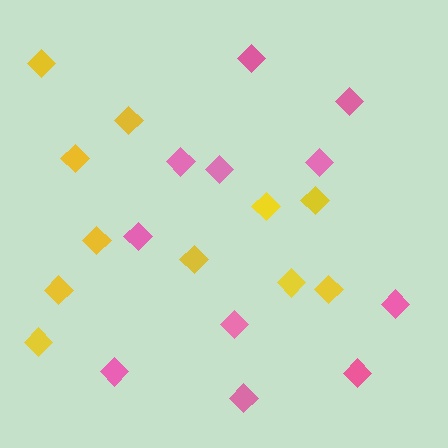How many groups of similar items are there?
There are 2 groups: one group of yellow diamonds (11) and one group of pink diamonds (11).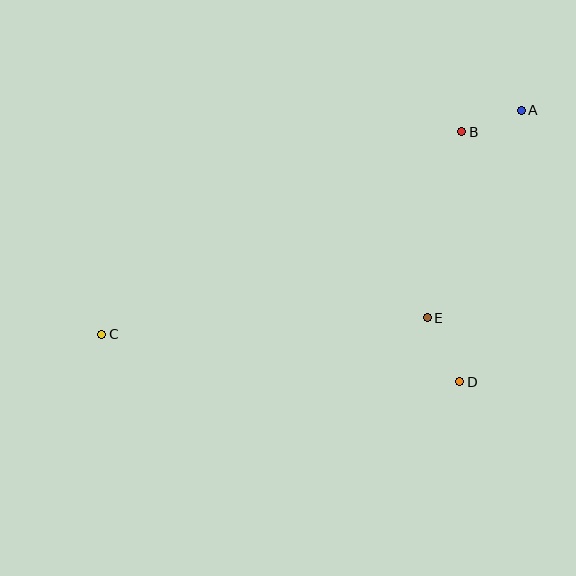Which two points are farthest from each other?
Points A and C are farthest from each other.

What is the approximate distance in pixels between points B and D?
The distance between B and D is approximately 250 pixels.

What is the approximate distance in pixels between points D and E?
The distance between D and E is approximately 72 pixels.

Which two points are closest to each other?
Points A and B are closest to each other.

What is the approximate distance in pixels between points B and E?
The distance between B and E is approximately 189 pixels.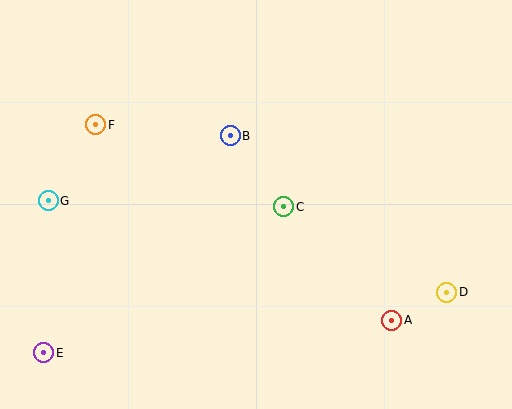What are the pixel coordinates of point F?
Point F is at (96, 125).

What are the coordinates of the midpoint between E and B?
The midpoint between E and B is at (137, 244).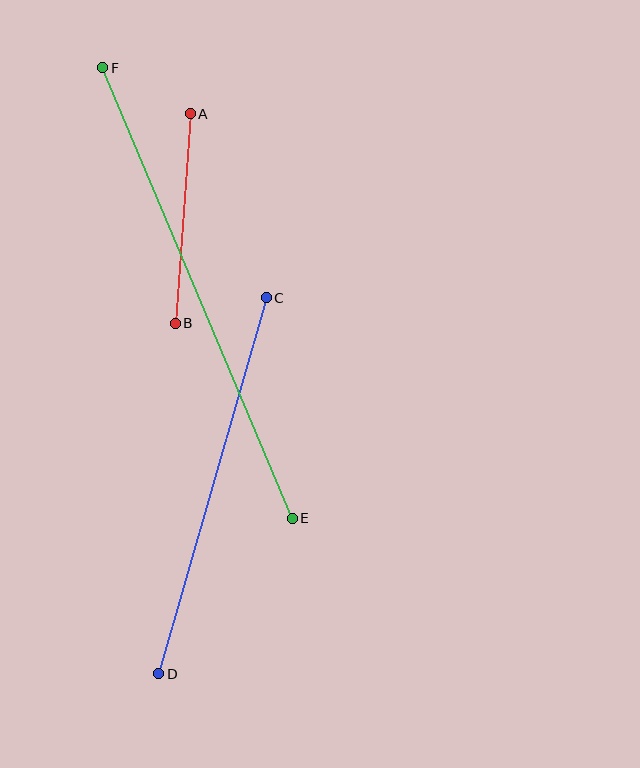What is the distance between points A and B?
The distance is approximately 210 pixels.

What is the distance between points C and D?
The distance is approximately 391 pixels.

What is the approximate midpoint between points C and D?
The midpoint is at approximately (212, 486) pixels.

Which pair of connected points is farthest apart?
Points E and F are farthest apart.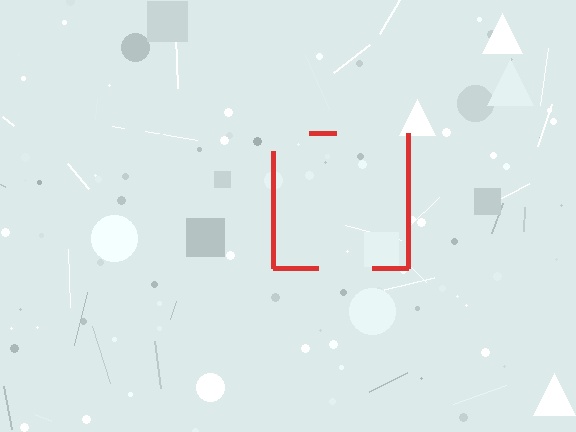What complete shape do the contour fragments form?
The contour fragments form a square.